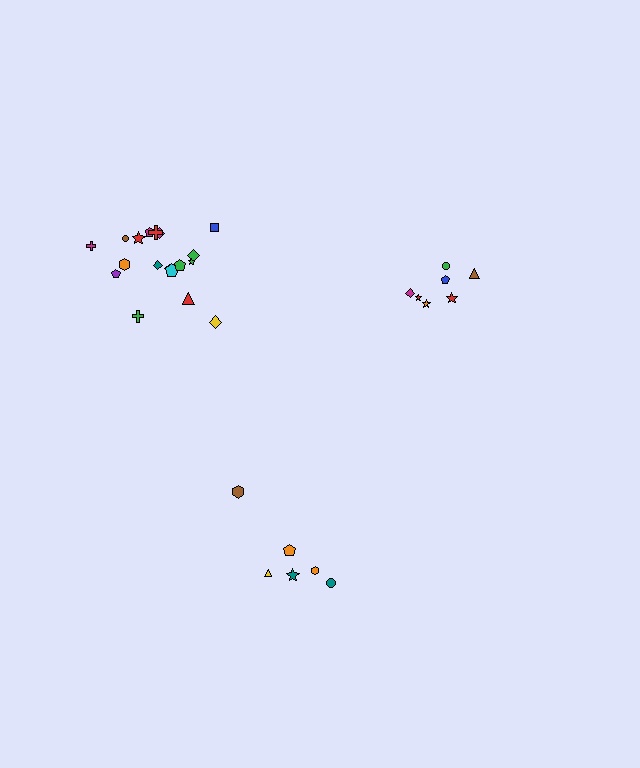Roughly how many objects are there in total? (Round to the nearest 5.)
Roughly 30 objects in total.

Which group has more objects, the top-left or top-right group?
The top-left group.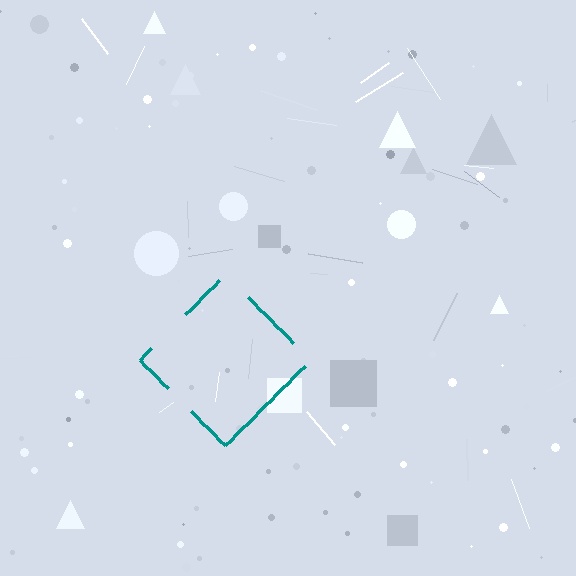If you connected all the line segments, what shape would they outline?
They would outline a diamond.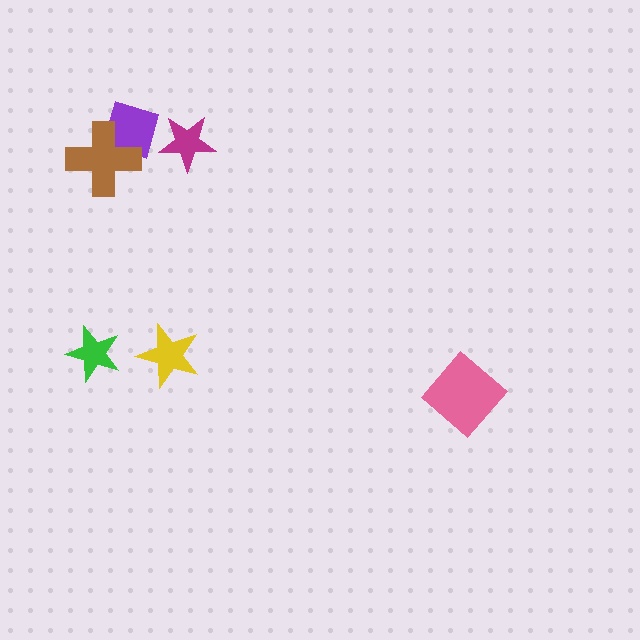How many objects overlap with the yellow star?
0 objects overlap with the yellow star.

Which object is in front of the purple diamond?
The brown cross is in front of the purple diamond.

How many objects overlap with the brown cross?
1 object overlaps with the brown cross.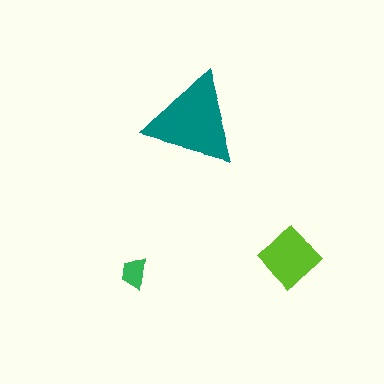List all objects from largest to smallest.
The teal triangle, the lime diamond, the green trapezoid.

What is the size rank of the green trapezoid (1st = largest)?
3rd.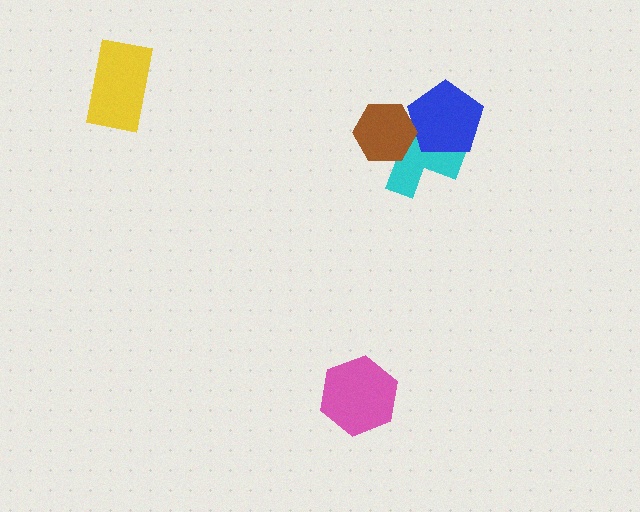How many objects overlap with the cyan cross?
2 objects overlap with the cyan cross.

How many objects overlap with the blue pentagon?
2 objects overlap with the blue pentagon.